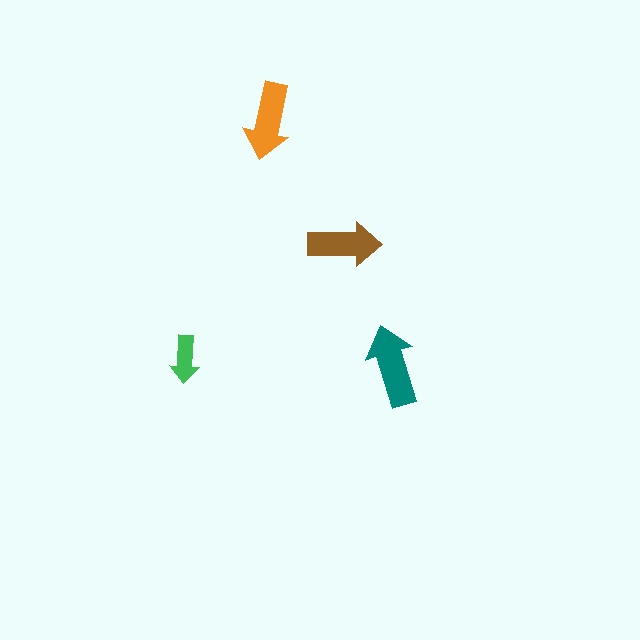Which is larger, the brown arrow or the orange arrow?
The orange one.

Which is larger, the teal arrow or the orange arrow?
The teal one.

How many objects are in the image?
There are 4 objects in the image.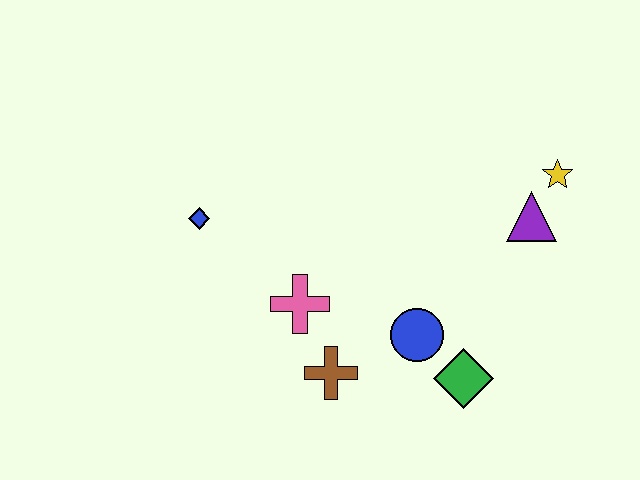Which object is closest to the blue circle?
The green diamond is closest to the blue circle.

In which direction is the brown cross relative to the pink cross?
The brown cross is below the pink cross.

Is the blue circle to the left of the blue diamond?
No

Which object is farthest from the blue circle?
The blue diamond is farthest from the blue circle.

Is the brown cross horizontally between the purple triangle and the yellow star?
No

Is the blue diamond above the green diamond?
Yes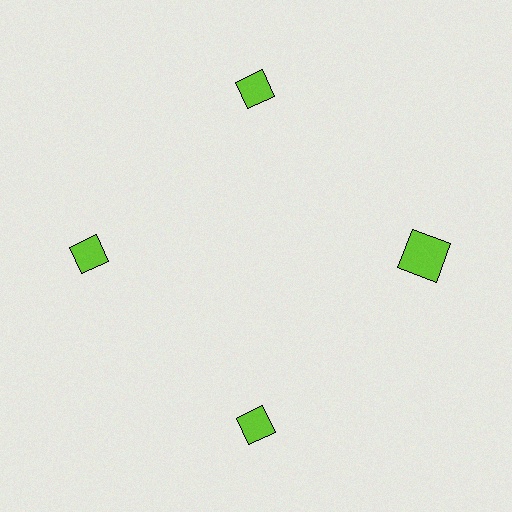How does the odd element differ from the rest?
It has a different shape: square instead of diamond.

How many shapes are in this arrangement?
There are 4 shapes arranged in a ring pattern.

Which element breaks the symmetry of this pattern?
The lime square at roughly the 3 o'clock position breaks the symmetry. All other shapes are lime diamonds.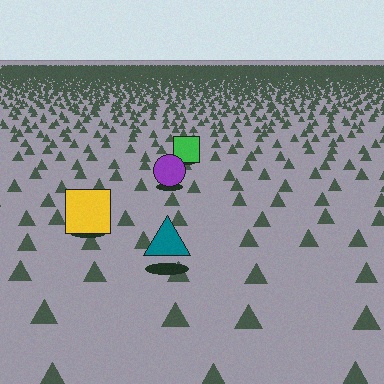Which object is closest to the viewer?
The teal triangle is closest. The texture marks near it are larger and more spread out.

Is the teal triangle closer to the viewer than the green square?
Yes. The teal triangle is closer — you can tell from the texture gradient: the ground texture is coarser near it.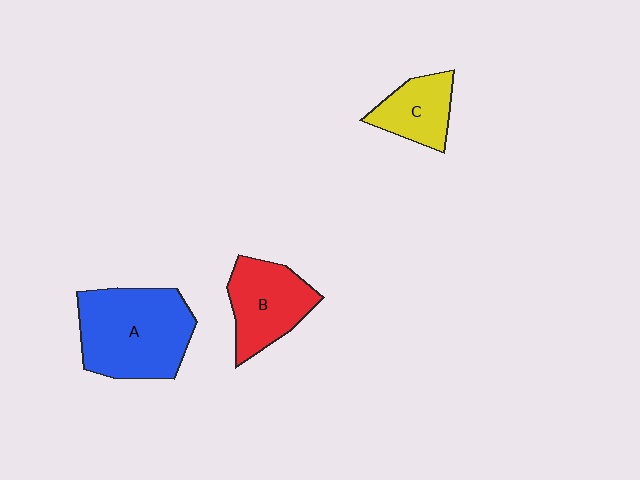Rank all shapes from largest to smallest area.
From largest to smallest: A (blue), B (red), C (yellow).